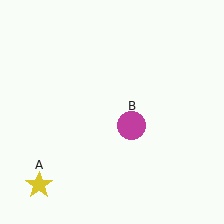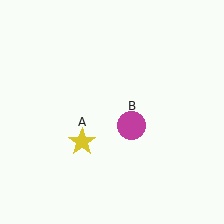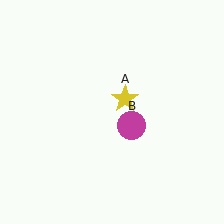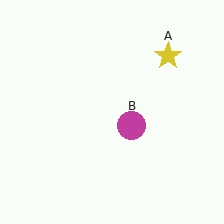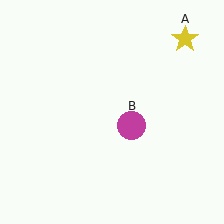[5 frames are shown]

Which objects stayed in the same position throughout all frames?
Magenta circle (object B) remained stationary.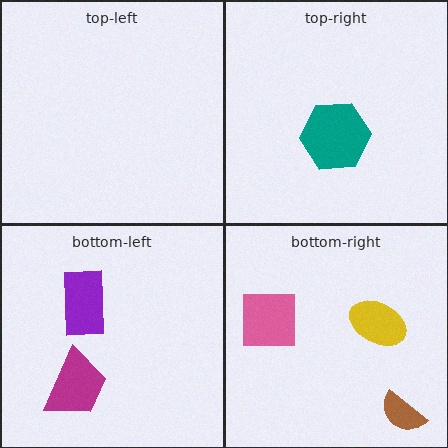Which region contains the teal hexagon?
The top-right region.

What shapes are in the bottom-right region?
The yellow ellipse, the brown semicircle, the pink square.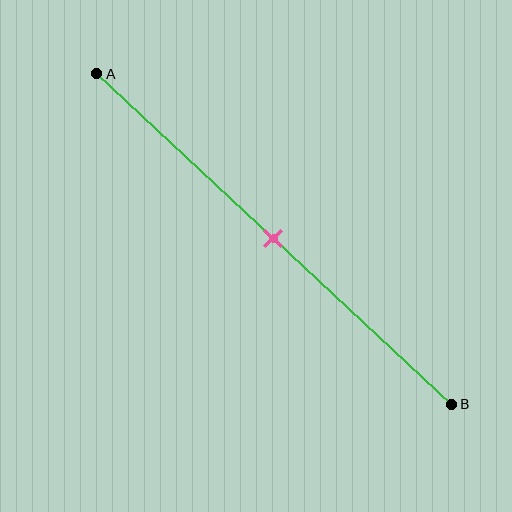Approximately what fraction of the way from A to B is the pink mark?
The pink mark is approximately 50% of the way from A to B.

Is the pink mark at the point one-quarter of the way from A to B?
No, the mark is at about 50% from A, not at the 25% one-quarter point.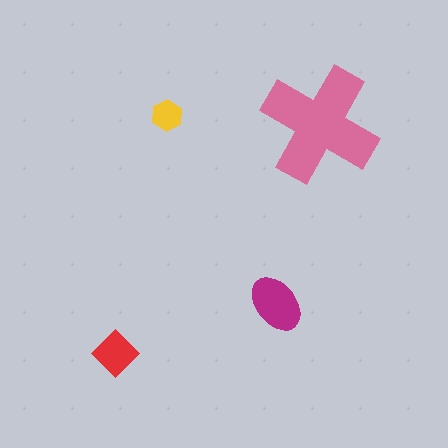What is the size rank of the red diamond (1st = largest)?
3rd.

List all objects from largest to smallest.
The pink cross, the magenta ellipse, the red diamond, the yellow hexagon.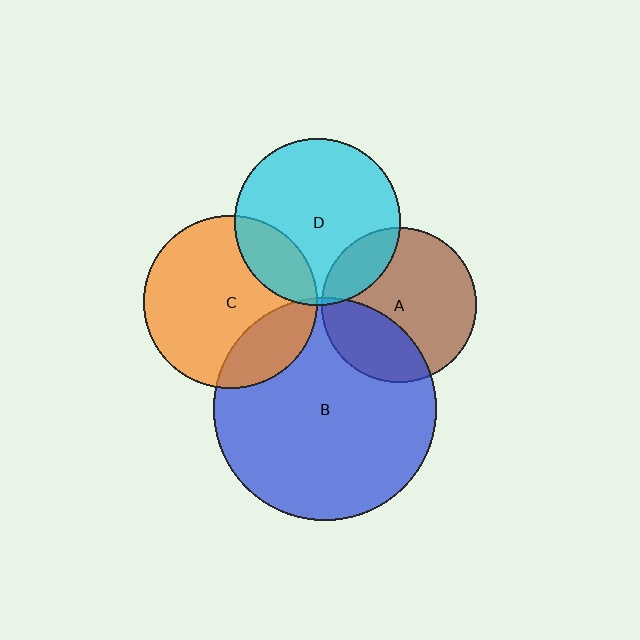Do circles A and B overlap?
Yes.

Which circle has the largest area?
Circle B (blue).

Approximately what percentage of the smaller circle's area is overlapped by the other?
Approximately 30%.